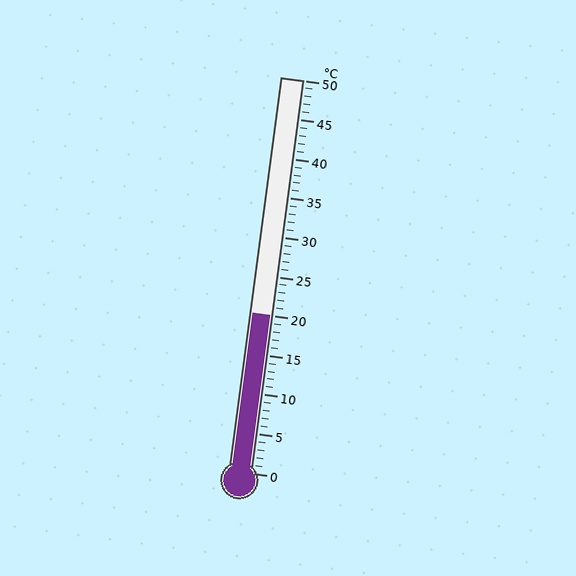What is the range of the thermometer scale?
The thermometer scale ranges from 0°C to 50°C.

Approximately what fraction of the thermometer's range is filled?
The thermometer is filled to approximately 40% of its range.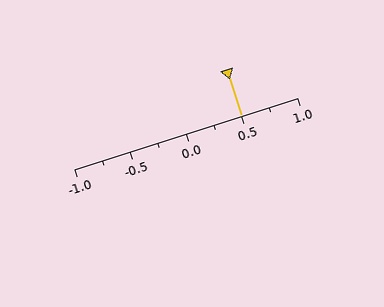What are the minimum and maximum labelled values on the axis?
The axis runs from -1.0 to 1.0.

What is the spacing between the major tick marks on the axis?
The major ticks are spaced 0.5 apart.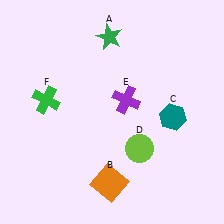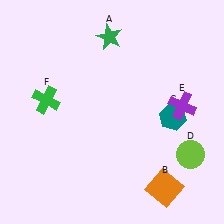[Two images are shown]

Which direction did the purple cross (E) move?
The purple cross (E) moved right.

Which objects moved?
The objects that moved are: the orange square (B), the lime circle (D), the purple cross (E).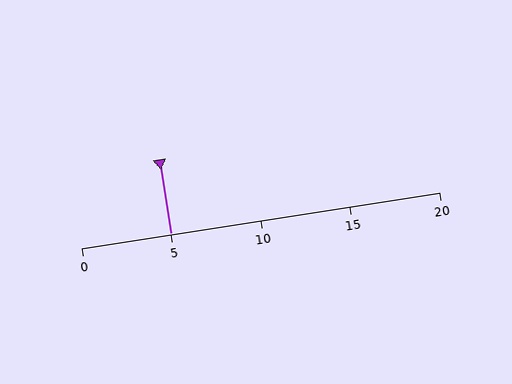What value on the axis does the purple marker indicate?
The marker indicates approximately 5.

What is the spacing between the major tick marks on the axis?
The major ticks are spaced 5 apart.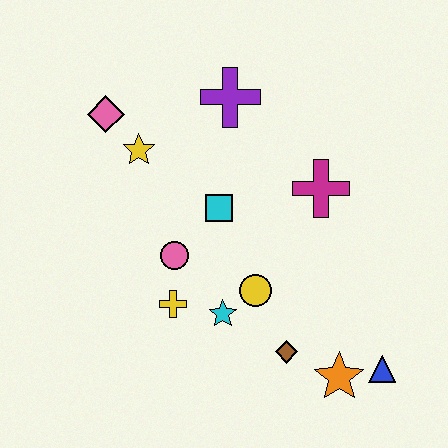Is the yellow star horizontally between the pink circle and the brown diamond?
No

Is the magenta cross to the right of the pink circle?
Yes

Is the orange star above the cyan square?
No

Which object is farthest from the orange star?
The pink diamond is farthest from the orange star.